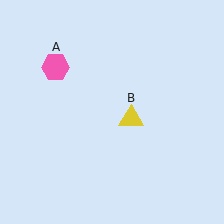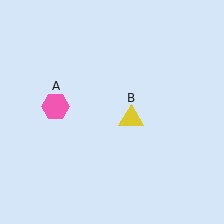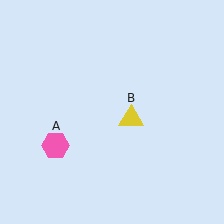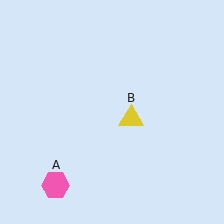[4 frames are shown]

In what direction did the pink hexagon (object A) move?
The pink hexagon (object A) moved down.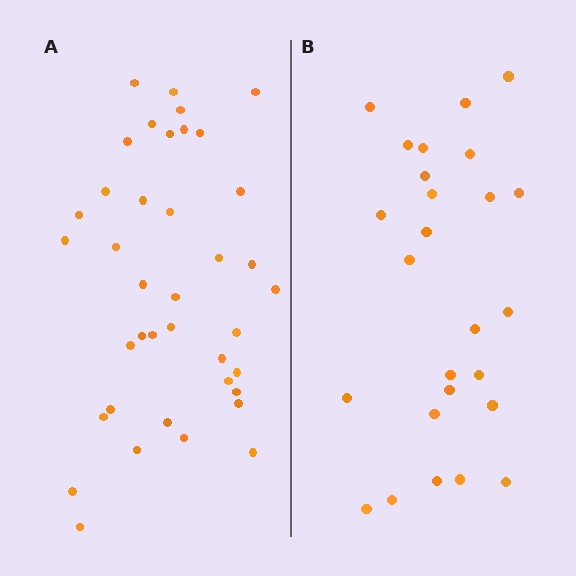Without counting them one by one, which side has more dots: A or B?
Region A (the left region) has more dots.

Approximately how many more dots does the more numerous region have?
Region A has approximately 15 more dots than region B.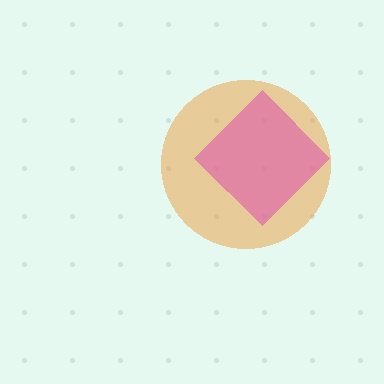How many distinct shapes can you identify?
There are 2 distinct shapes: an orange circle, a pink diamond.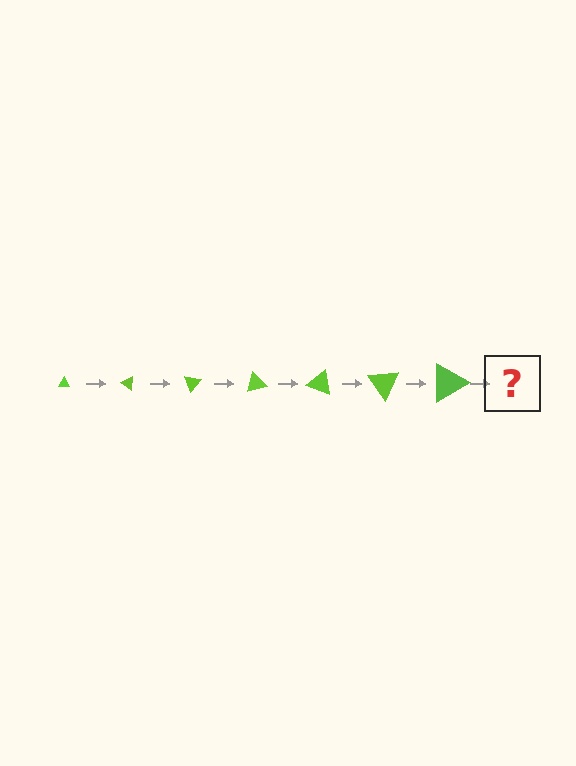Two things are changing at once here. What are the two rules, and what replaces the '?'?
The two rules are that the triangle grows larger each step and it rotates 35 degrees each step. The '?' should be a triangle, larger than the previous one and rotated 245 degrees from the start.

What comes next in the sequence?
The next element should be a triangle, larger than the previous one and rotated 245 degrees from the start.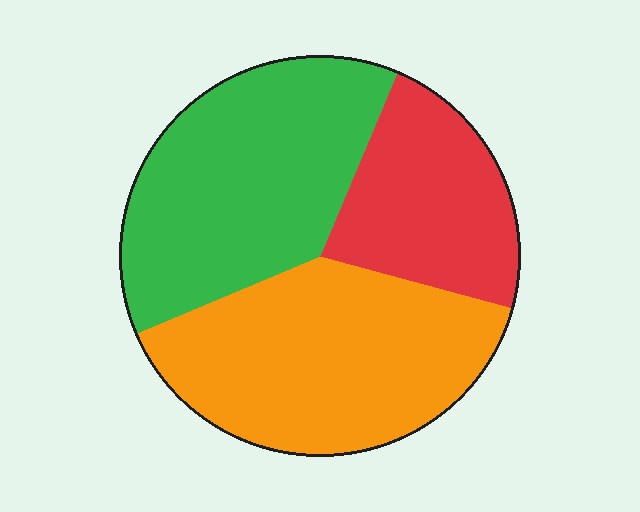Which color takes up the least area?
Red, at roughly 25%.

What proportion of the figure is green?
Green takes up about three eighths (3/8) of the figure.